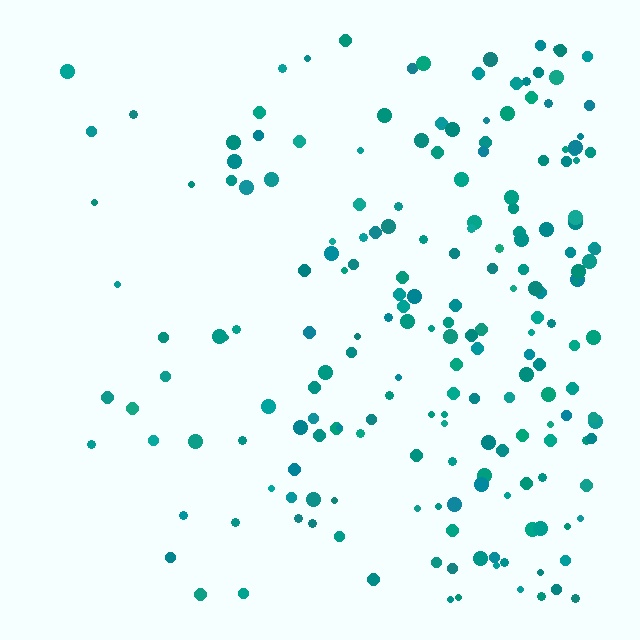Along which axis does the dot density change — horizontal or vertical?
Horizontal.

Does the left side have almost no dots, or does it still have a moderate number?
Still a moderate number, just noticeably fewer than the right.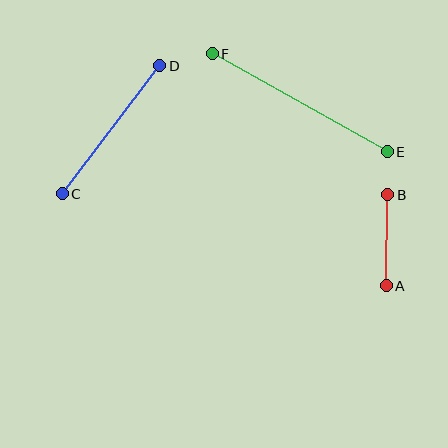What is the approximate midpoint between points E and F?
The midpoint is at approximately (300, 103) pixels.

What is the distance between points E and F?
The distance is approximately 201 pixels.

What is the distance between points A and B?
The distance is approximately 91 pixels.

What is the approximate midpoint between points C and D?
The midpoint is at approximately (111, 130) pixels.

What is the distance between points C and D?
The distance is approximately 161 pixels.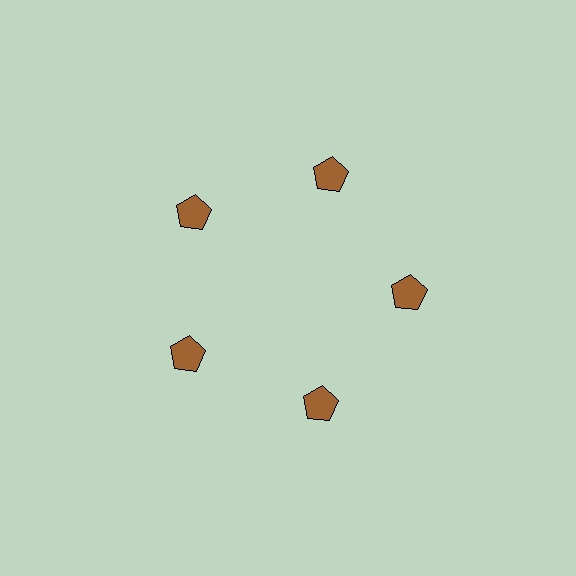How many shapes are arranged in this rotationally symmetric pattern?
There are 5 shapes, arranged in 5 groups of 1.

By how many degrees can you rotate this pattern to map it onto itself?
The pattern maps onto itself every 72 degrees of rotation.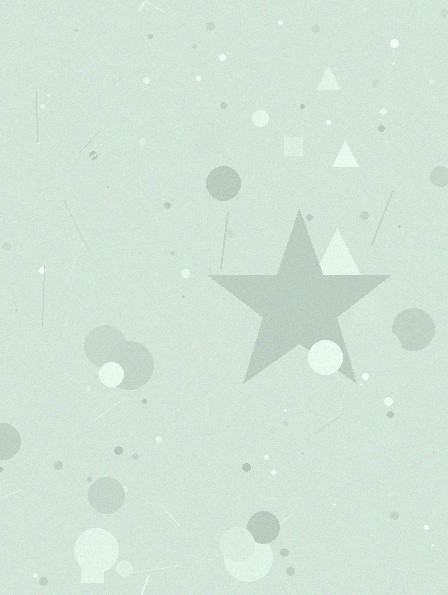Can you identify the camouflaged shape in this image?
The camouflaged shape is a star.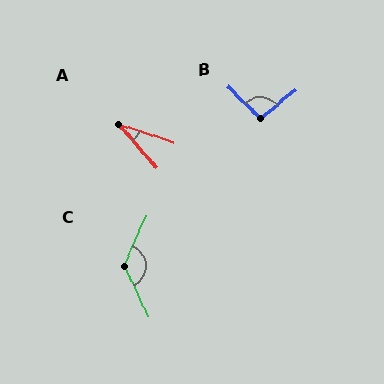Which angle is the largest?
C, at approximately 131 degrees.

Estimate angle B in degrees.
Approximately 97 degrees.